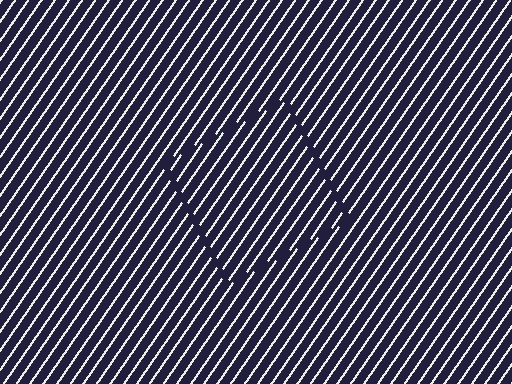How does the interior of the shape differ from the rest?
The interior of the shape contains the same grating, shifted by half a period — the contour is defined by the phase discontinuity where line-ends from the inner and outer gratings abut.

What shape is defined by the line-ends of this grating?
An illusory square. The interior of the shape contains the same grating, shifted by half a period — the contour is defined by the phase discontinuity where line-ends from the inner and outer gratings abut.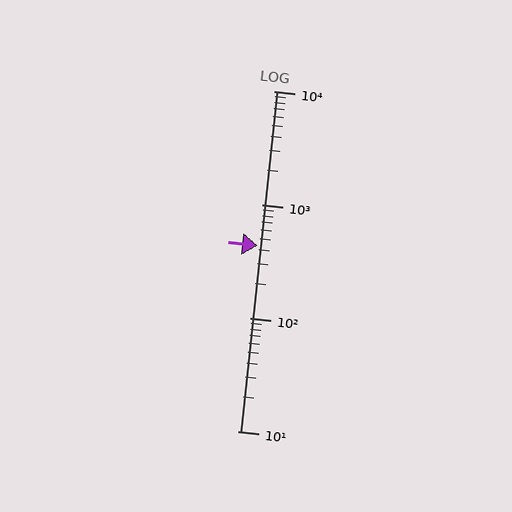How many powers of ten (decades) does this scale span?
The scale spans 3 decades, from 10 to 10000.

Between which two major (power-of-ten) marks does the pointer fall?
The pointer is between 100 and 1000.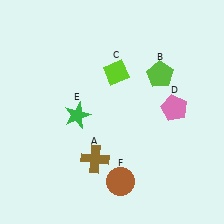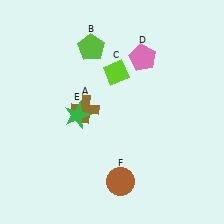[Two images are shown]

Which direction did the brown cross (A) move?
The brown cross (A) moved up.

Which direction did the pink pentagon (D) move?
The pink pentagon (D) moved up.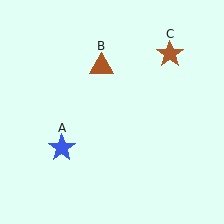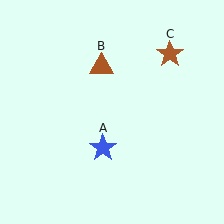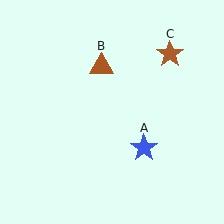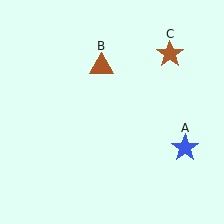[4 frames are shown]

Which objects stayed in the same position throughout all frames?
Brown triangle (object B) and brown star (object C) remained stationary.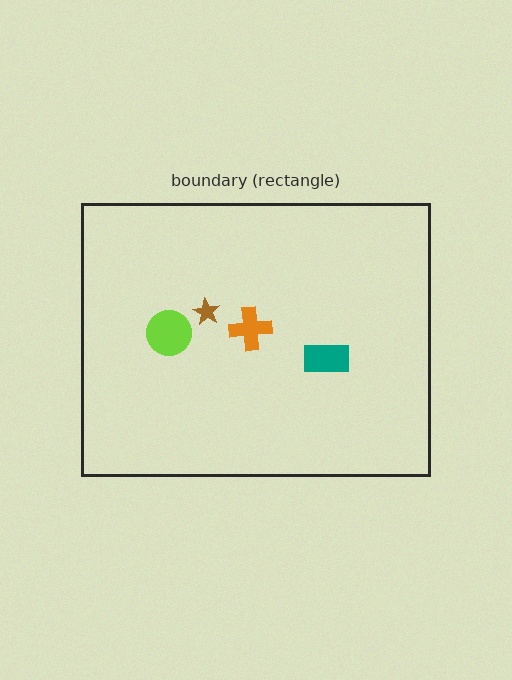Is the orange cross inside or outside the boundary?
Inside.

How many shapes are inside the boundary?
4 inside, 0 outside.